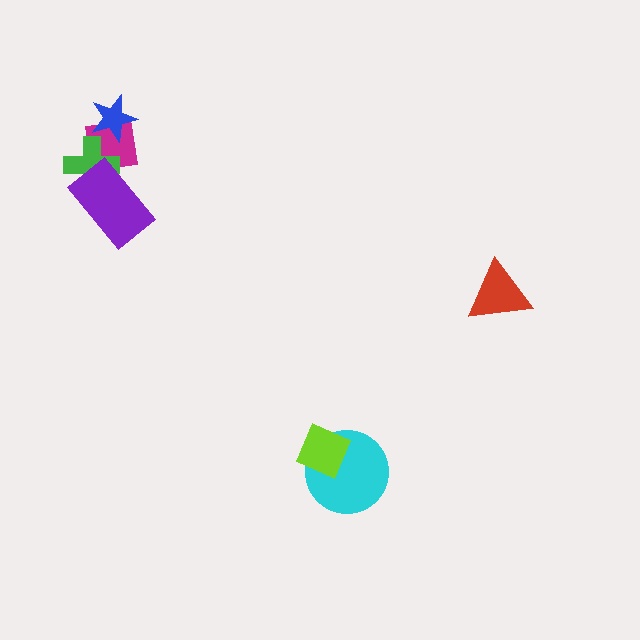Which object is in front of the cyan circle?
The lime diamond is in front of the cyan circle.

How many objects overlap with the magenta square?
3 objects overlap with the magenta square.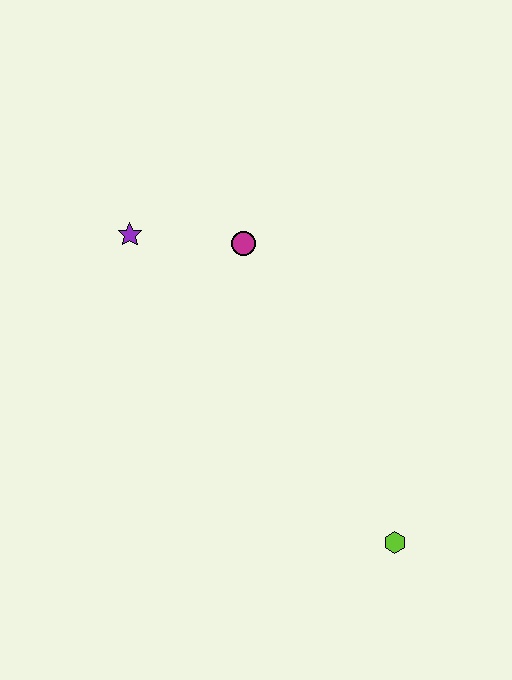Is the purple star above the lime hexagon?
Yes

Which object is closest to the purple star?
The magenta circle is closest to the purple star.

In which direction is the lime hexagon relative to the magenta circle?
The lime hexagon is below the magenta circle.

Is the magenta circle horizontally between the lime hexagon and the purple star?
Yes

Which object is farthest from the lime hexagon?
The purple star is farthest from the lime hexagon.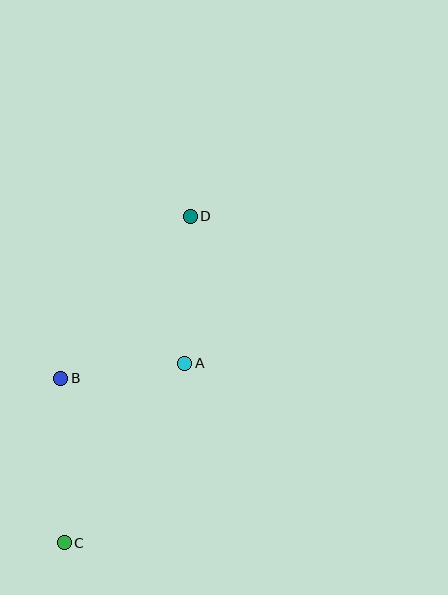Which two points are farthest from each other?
Points C and D are farthest from each other.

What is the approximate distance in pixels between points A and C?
The distance between A and C is approximately 216 pixels.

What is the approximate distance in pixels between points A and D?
The distance between A and D is approximately 147 pixels.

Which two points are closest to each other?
Points A and B are closest to each other.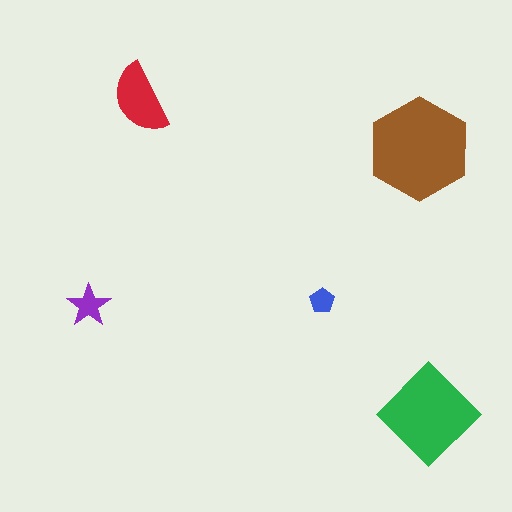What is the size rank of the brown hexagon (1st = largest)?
1st.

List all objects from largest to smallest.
The brown hexagon, the green diamond, the red semicircle, the purple star, the blue pentagon.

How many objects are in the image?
There are 5 objects in the image.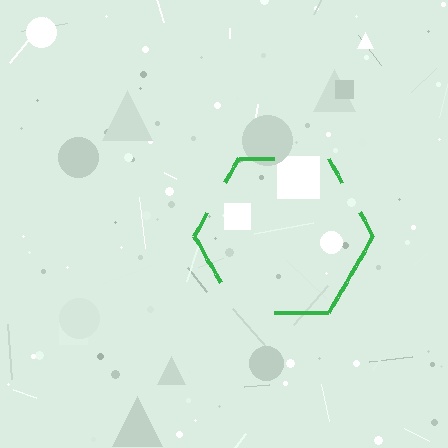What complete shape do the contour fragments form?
The contour fragments form a hexagon.